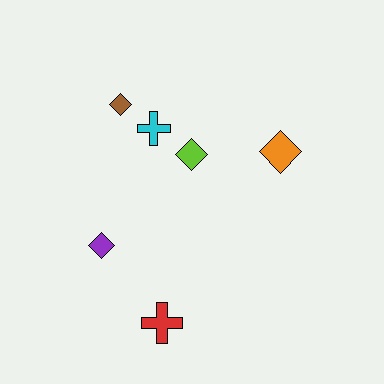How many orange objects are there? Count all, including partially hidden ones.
There is 1 orange object.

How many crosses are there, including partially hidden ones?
There are 2 crosses.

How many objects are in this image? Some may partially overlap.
There are 6 objects.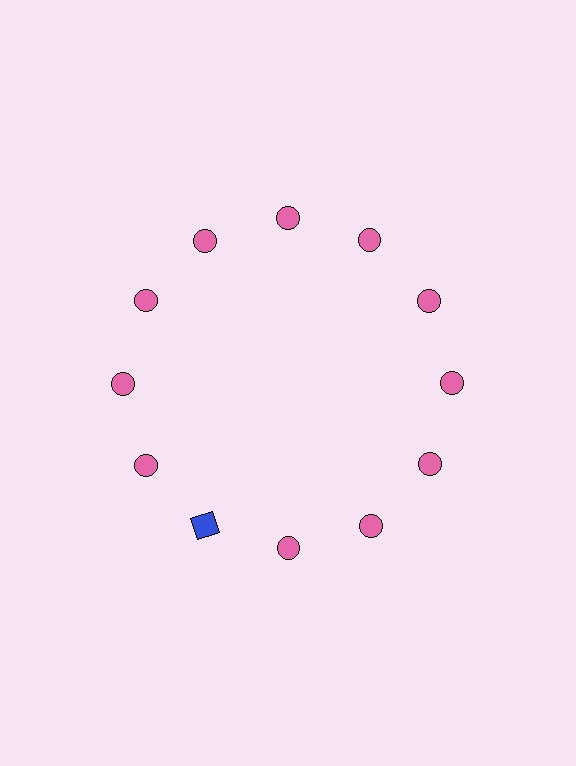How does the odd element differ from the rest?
It differs in both color (blue instead of pink) and shape (square instead of circle).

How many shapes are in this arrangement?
There are 12 shapes arranged in a ring pattern.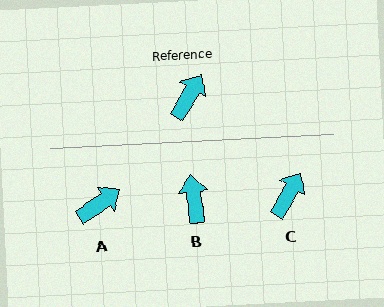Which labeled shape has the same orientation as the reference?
C.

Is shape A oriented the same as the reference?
No, it is off by about 25 degrees.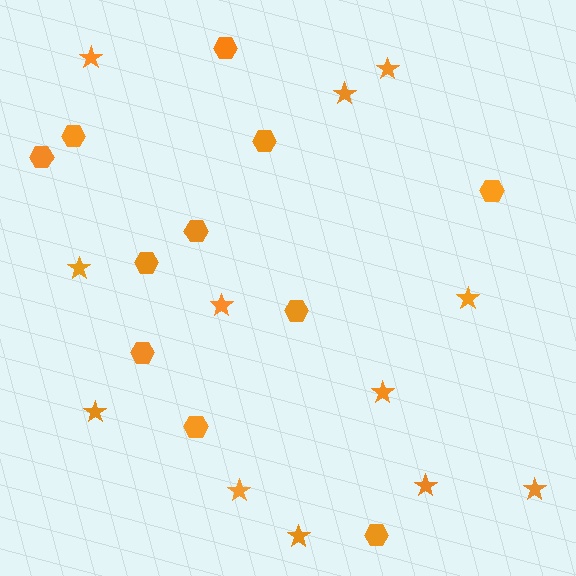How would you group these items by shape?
There are 2 groups: one group of hexagons (11) and one group of stars (12).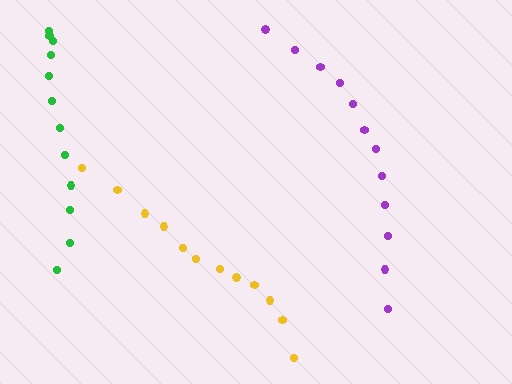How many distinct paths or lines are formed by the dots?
There are 3 distinct paths.